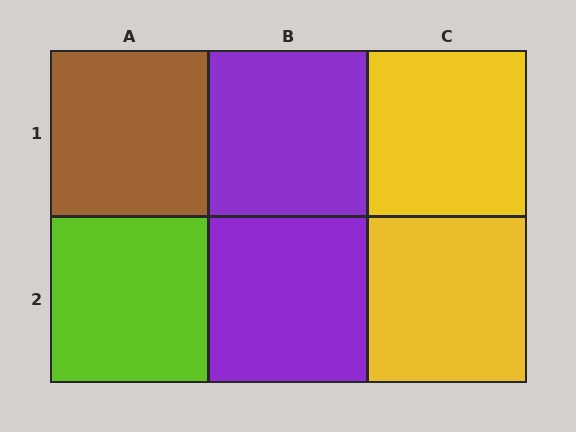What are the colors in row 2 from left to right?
Lime, purple, yellow.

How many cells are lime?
1 cell is lime.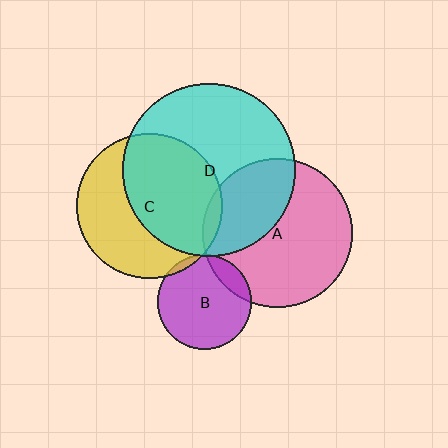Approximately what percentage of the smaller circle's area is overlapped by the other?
Approximately 35%.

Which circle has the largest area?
Circle D (cyan).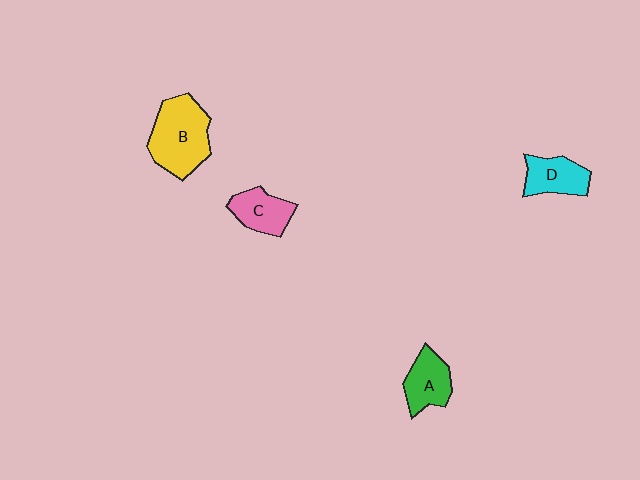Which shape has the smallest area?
Shape C (pink).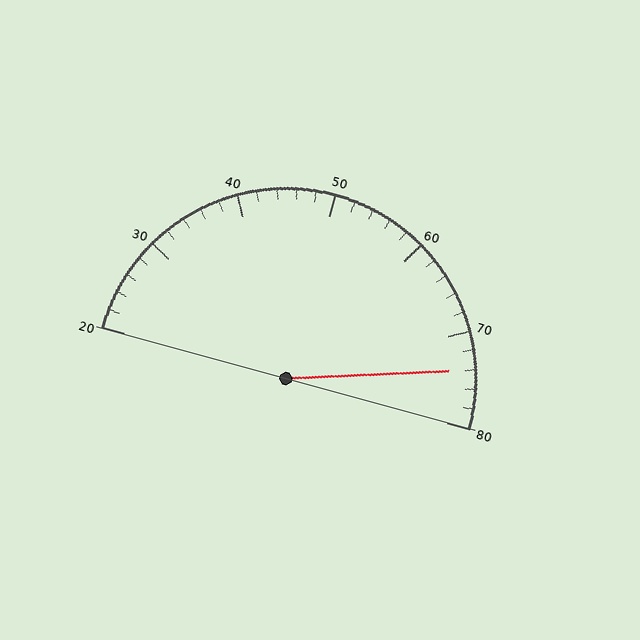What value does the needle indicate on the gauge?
The needle indicates approximately 74.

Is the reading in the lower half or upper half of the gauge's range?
The reading is in the upper half of the range (20 to 80).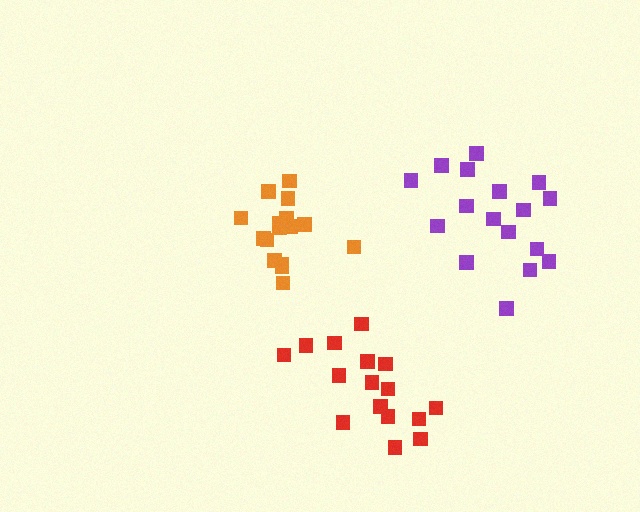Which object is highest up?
The purple cluster is topmost.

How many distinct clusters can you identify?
There are 3 distinct clusters.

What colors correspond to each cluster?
The clusters are colored: red, purple, orange.